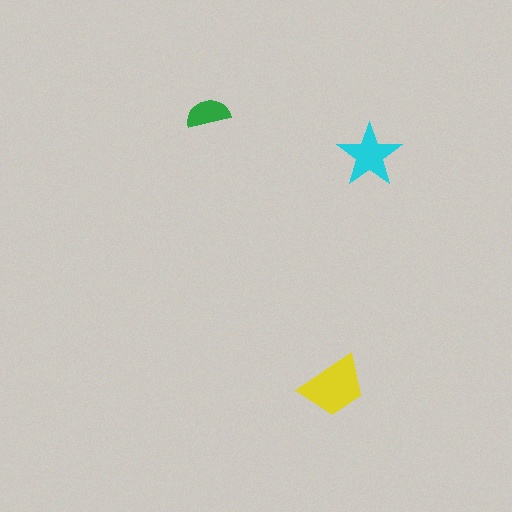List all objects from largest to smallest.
The yellow trapezoid, the cyan star, the green semicircle.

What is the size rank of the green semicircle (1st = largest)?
3rd.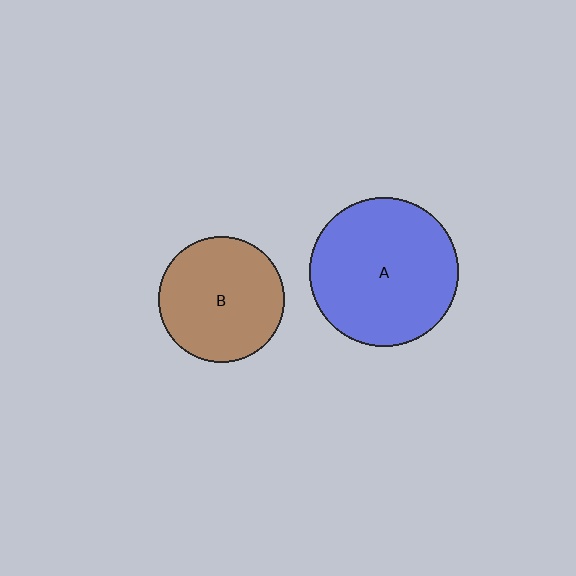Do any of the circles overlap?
No, none of the circles overlap.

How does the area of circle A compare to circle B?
Approximately 1.4 times.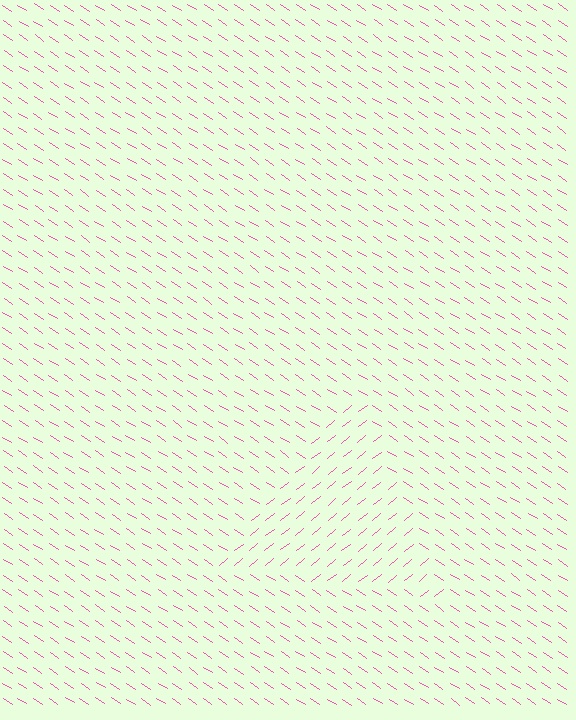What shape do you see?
I see a triangle.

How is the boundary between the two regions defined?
The boundary is defined purely by a change in line orientation (approximately 73 degrees difference). All lines are the same color and thickness.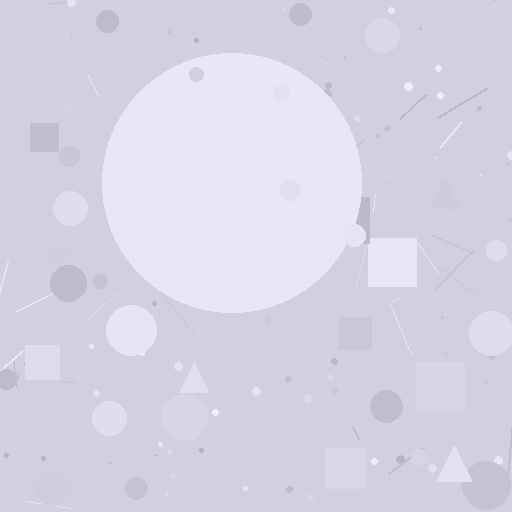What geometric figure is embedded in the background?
A circle is embedded in the background.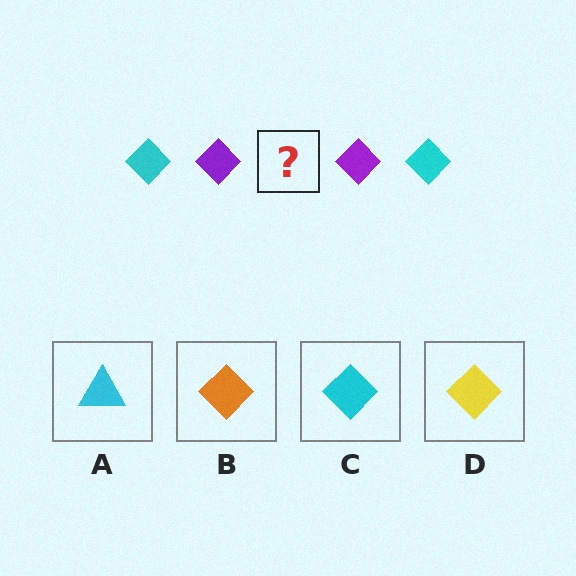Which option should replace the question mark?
Option C.